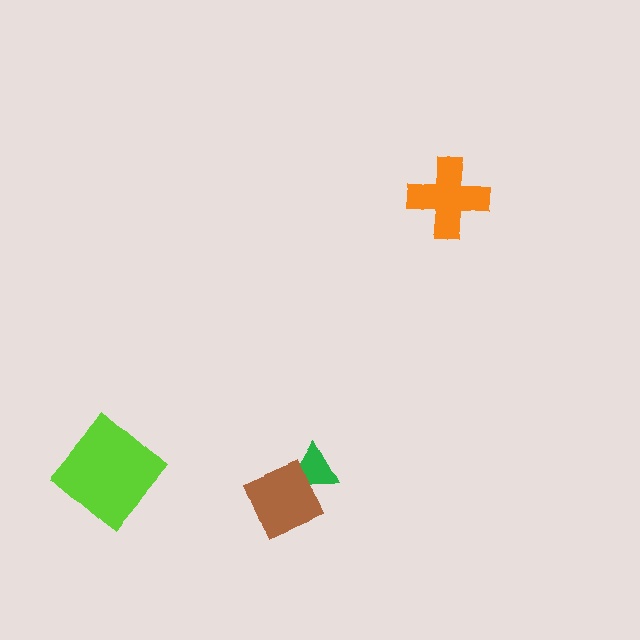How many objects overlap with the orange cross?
0 objects overlap with the orange cross.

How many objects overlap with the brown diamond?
1 object overlaps with the brown diamond.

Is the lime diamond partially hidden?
No, no other shape covers it.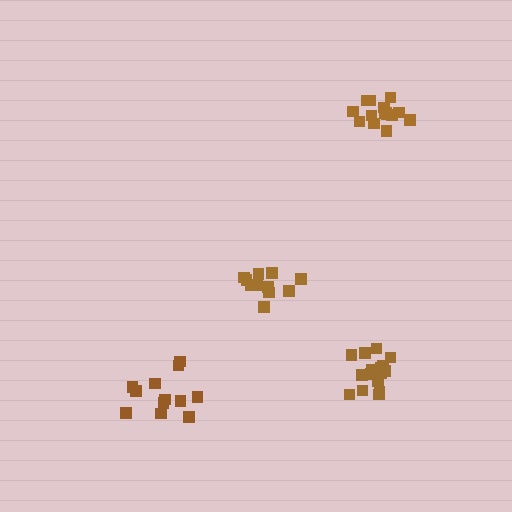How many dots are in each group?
Group 1: 11 dots, Group 2: 12 dots, Group 3: 16 dots, Group 4: 15 dots (54 total).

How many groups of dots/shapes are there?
There are 4 groups.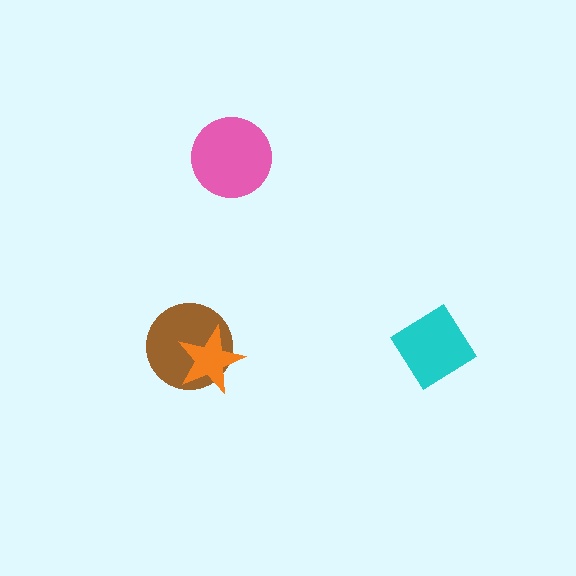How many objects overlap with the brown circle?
1 object overlaps with the brown circle.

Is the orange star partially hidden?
No, no other shape covers it.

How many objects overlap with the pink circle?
0 objects overlap with the pink circle.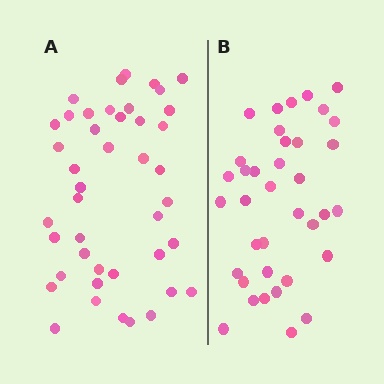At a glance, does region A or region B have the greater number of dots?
Region A (the left region) has more dots.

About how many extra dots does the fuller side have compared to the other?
Region A has about 6 more dots than region B.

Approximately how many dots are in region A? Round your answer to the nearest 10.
About 40 dots. (The exact count is 43, which rounds to 40.)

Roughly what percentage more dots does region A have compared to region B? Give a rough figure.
About 15% more.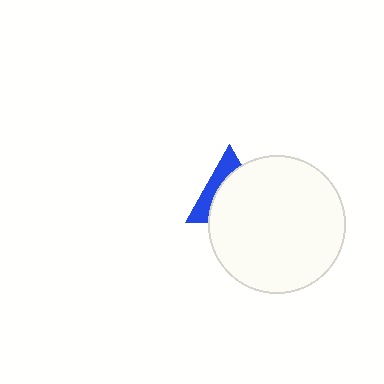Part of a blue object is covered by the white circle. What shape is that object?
It is a triangle.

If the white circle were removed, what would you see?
You would see the complete blue triangle.